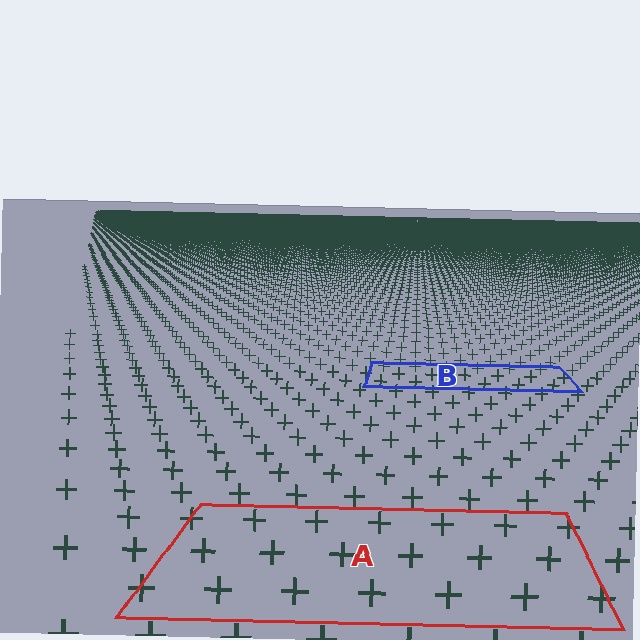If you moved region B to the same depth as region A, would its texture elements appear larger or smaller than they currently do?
They would appear larger. At a closer depth, the same texture elements are projected at a bigger on-screen size.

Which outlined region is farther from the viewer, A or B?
Region B is farther from the viewer — the texture elements inside it appear smaller and more densely packed.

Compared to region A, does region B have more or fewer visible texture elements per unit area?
Region B has more texture elements per unit area — they are packed more densely because it is farther away.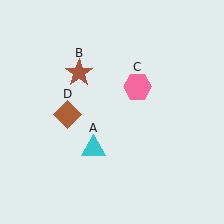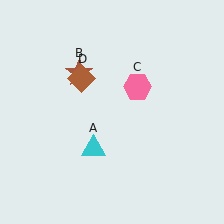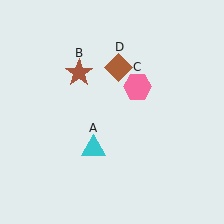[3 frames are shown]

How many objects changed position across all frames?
1 object changed position: brown diamond (object D).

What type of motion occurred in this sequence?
The brown diamond (object D) rotated clockwise around the center of the scene.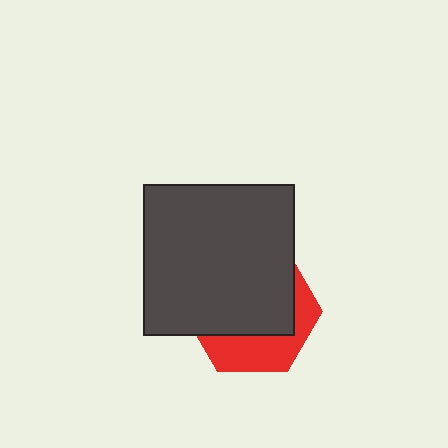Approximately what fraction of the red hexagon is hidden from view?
Roughly 65% of the red hexagon is hidden behind the dark gray square.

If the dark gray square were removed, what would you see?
You would see the complete red hexagon.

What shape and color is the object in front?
The object in front is a dark gray square.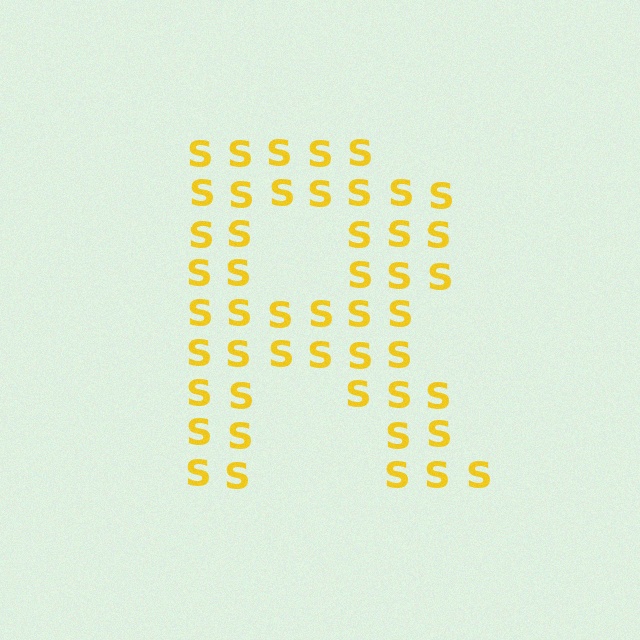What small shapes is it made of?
It is made of small letter S's.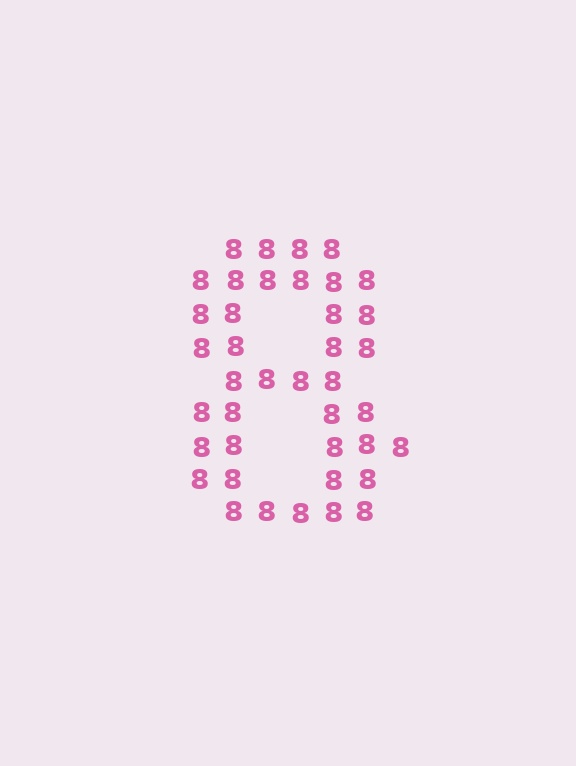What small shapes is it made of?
It is made of small digit 8's.